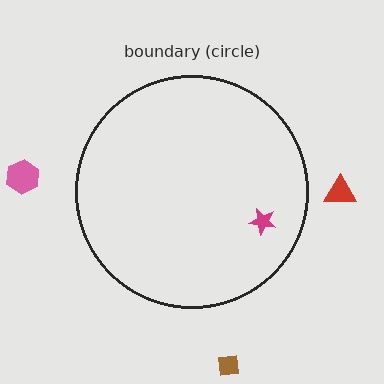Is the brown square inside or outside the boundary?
Outside.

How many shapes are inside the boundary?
1 inside, 3 outside.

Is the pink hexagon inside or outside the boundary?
Outside.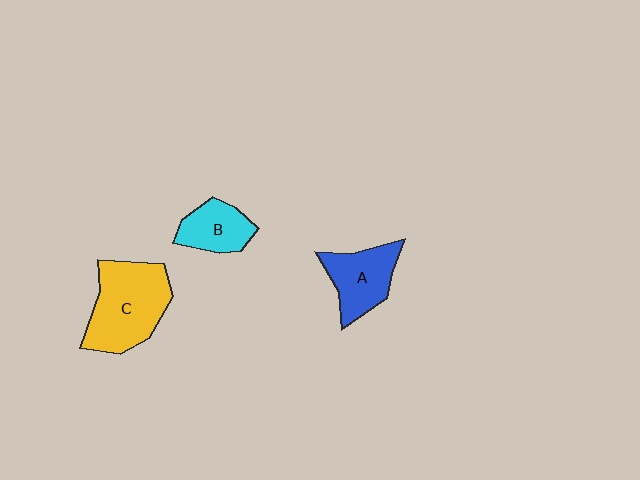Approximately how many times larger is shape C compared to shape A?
Approximately 1.5 times.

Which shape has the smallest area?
Shape B (cyan).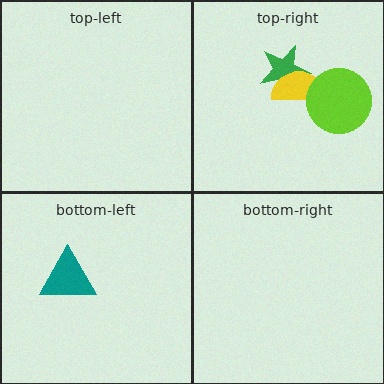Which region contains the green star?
The top-right region.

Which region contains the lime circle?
The top-right region.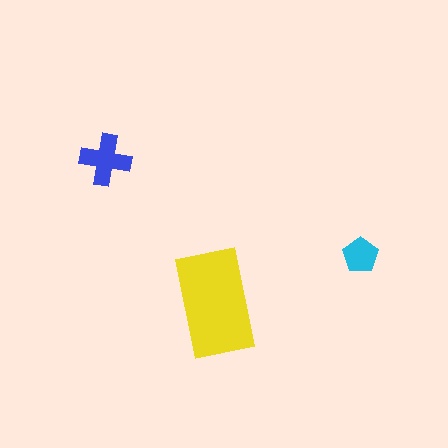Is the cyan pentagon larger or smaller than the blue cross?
Smaller.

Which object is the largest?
The yellow rectangle.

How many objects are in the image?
There are 3 objects in the image.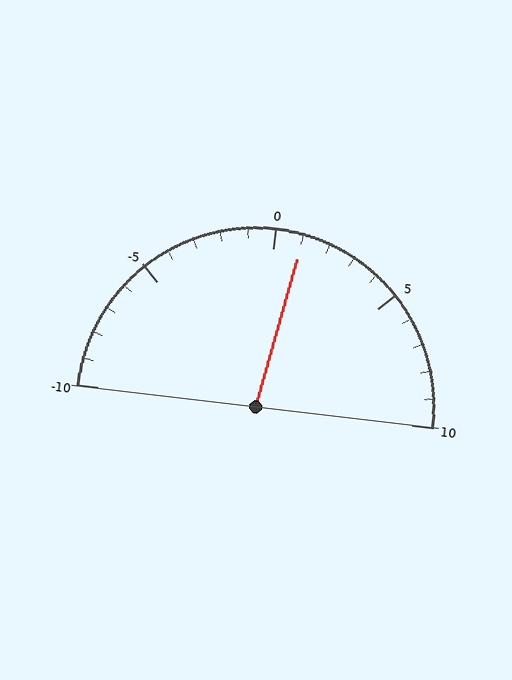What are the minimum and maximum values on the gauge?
The gauge ranges from -10 to 10.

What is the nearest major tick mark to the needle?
The nearest major tick mark is 0.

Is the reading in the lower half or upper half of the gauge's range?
The reading is in the upper half of the range (-10 to 10).